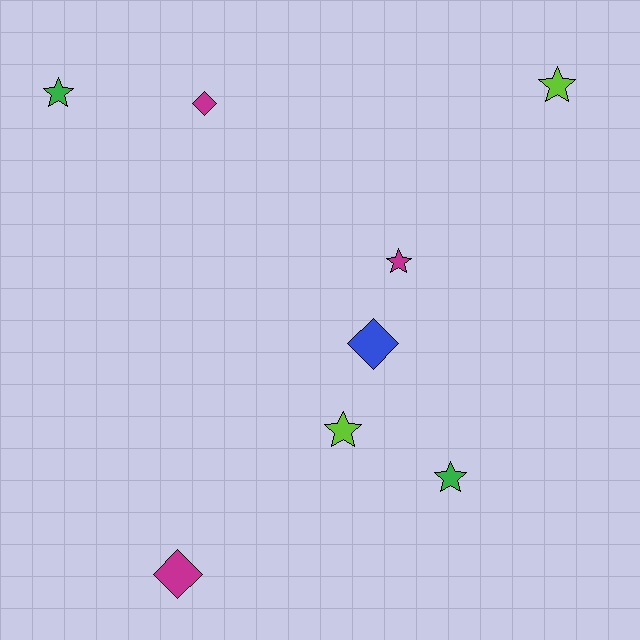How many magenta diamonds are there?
There are 2 magenta diamonds.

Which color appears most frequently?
Magenta, with 3 objects.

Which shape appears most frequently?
Star, with 5 objects.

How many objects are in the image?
There are 8 objects.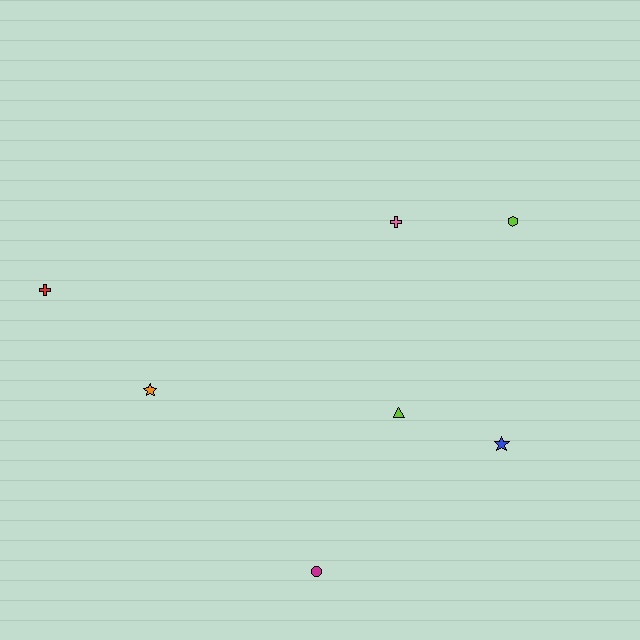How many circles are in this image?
There is 1 circle.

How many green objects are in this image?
There are no green objects.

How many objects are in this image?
There are 7 objects.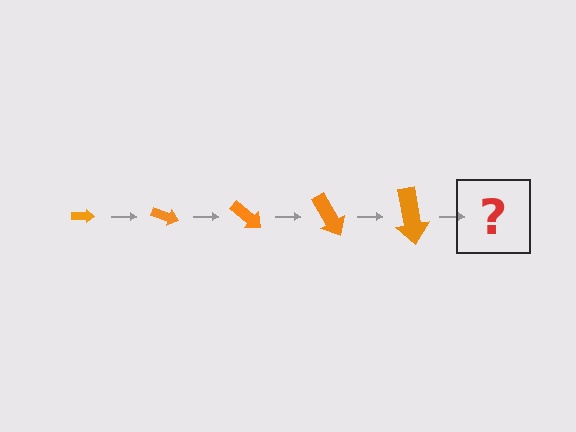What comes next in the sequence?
The next element should be an arrow, larger than the previous one and rotated 100 degrees from the start.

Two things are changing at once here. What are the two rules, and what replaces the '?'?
The two rules are that the arrow grows larger each step and it rotates 20 degrees each step. The '?' should be an arrow, larger than the previous one and rotated 100 degrees from the start.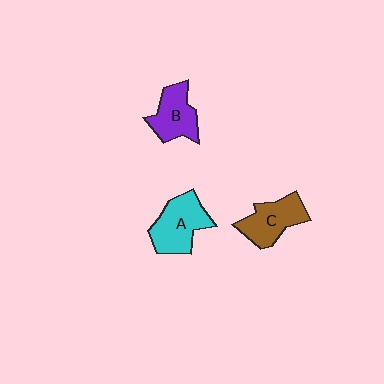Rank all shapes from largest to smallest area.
From largest to smallest: A (cyan), C (brown), B (purple).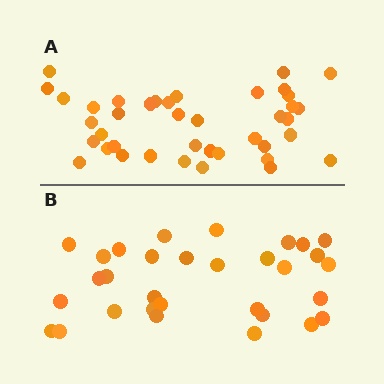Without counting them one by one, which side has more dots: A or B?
Region A (the top region) has more dots.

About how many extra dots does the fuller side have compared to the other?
Region A has roughly 8 or so more dots than region B.